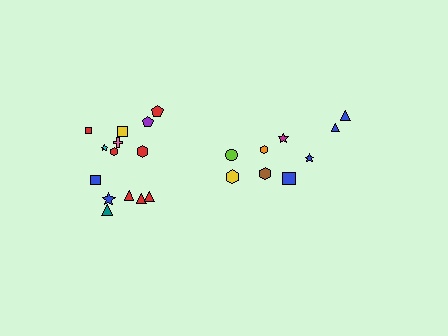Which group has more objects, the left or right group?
The left group.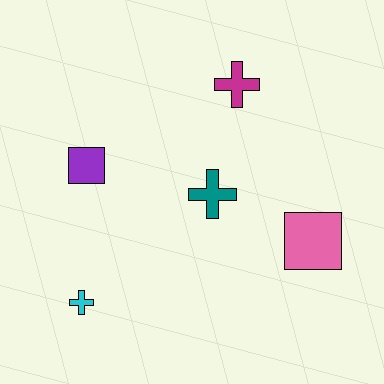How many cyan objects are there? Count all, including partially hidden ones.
There is 1 cyan object.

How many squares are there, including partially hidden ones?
There are 2 squares.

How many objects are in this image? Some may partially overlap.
There are 5 objects.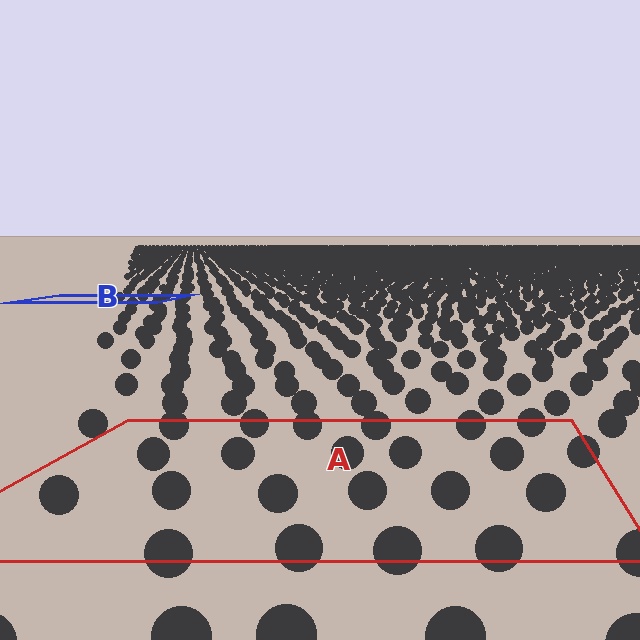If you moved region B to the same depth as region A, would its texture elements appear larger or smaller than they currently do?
They would appear larger. At a closer depth, the same texture elements are projected at a bigger on-screen size.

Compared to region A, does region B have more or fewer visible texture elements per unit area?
Region B has more texture elements per unit area — they are packed more densely because it is farther away.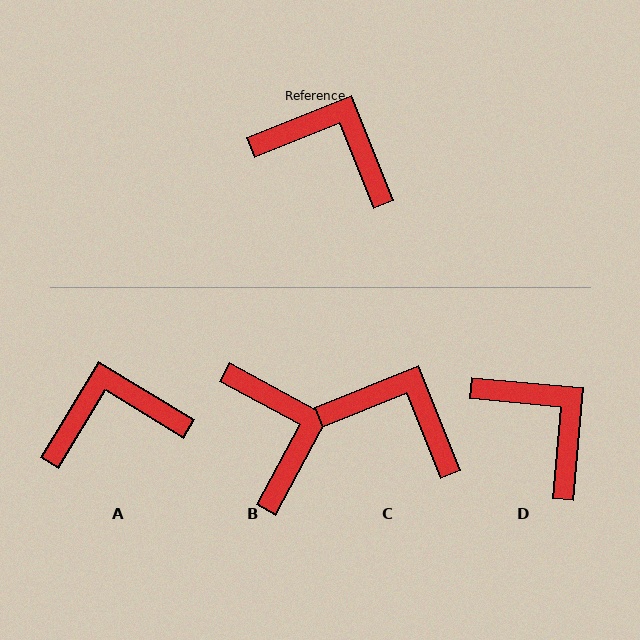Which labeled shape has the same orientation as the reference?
C.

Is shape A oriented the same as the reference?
No, it is off by about 37 degrees.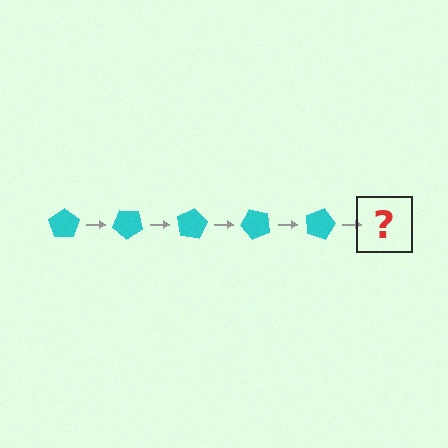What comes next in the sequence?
The next element should be a cyan pentagon rotated 200 degrees.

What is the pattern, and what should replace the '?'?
The pattern is that the pentagon rotates 40 degrees each step. The '?' should be a cyan pentagon rotated 200 degrees.